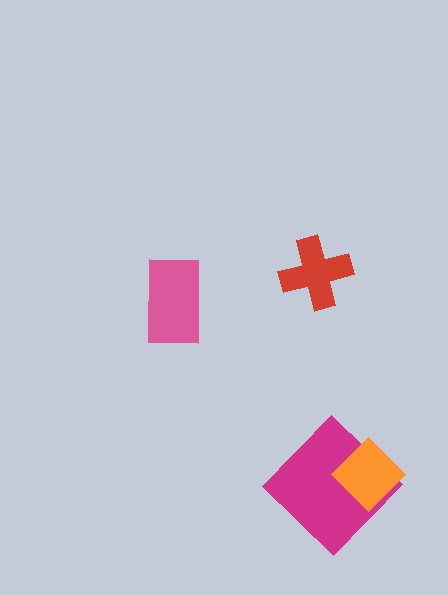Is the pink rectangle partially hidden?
No, no other shape covers it.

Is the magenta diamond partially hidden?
Yes, it is partially covered by another shape.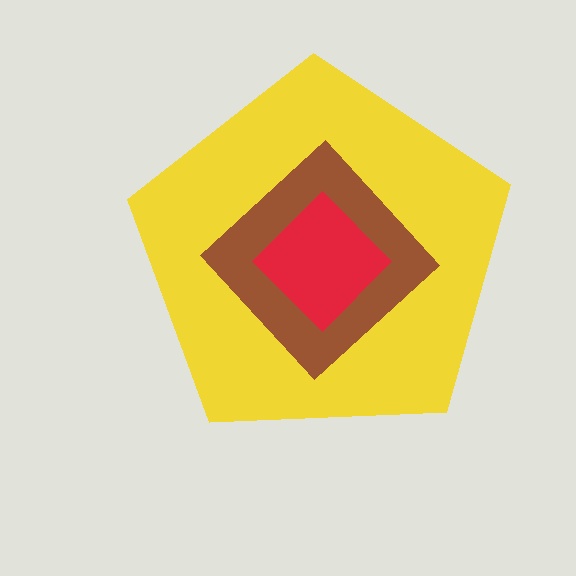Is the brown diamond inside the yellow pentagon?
Yes.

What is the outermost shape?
The yellow pentagon.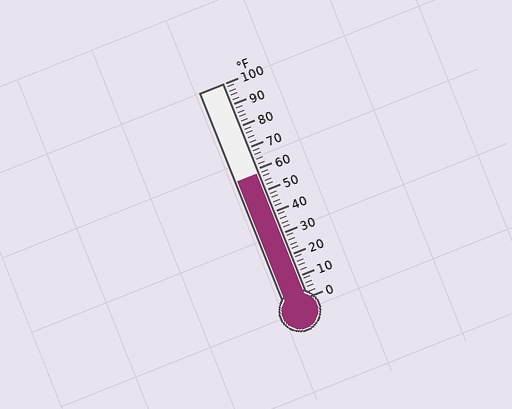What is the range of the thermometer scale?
The thermometer scale ranges from 0°F to 100°F.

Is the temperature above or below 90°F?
The temperature is below 90°F.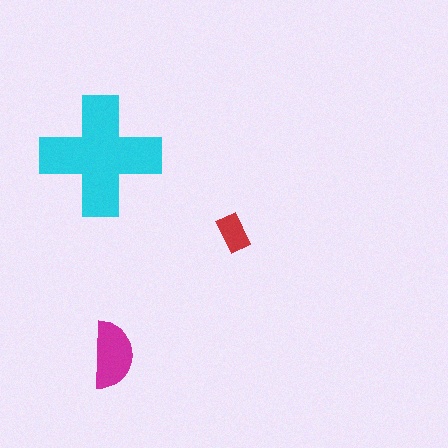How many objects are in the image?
There are 3 objects in the image.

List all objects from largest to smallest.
The cyan cross, the magenta semicircle, the red rectangle.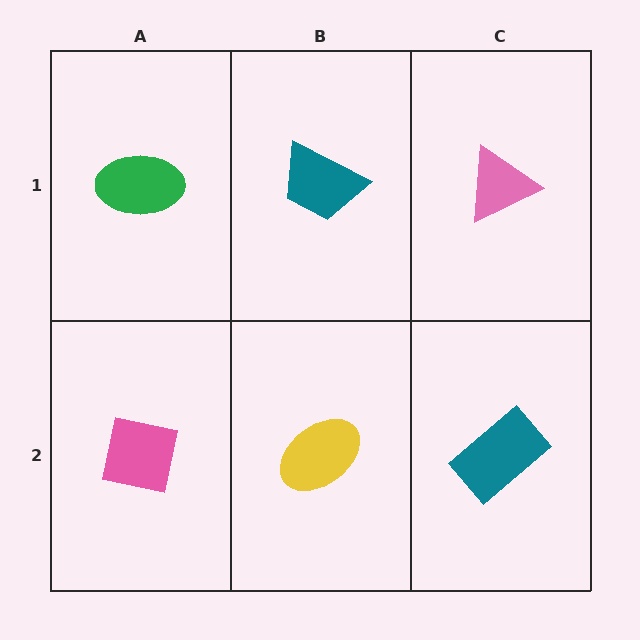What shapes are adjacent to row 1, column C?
A teal rectangle (row 2, column C), a teal trapezoid (row 1, column B).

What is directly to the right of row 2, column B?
A teal rectangle.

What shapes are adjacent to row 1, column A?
A pink square (row 2, column A), a teal trapezoid (row 1, column B).